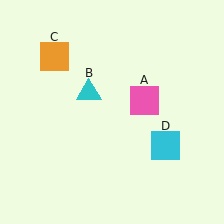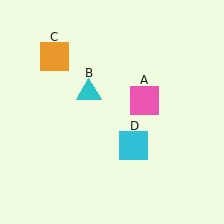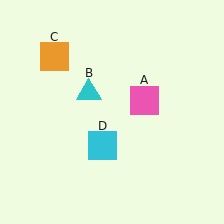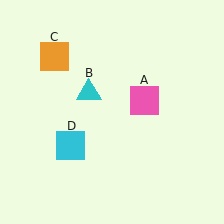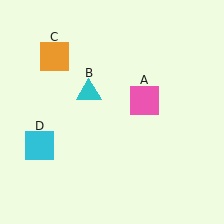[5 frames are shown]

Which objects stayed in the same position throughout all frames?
Pink square (object A) and cyan triangle (object B) and orange square (object C) remained stationary.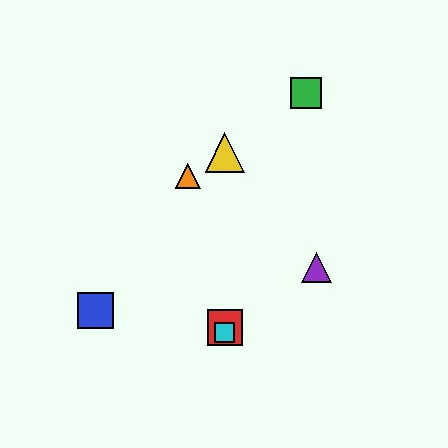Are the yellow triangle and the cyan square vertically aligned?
Yes, both are at x≈225.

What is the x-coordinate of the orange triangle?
The orange triangle is at x≈188.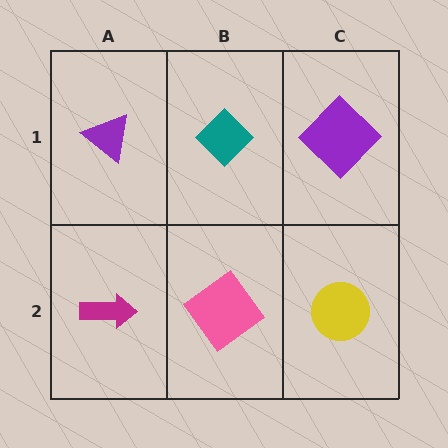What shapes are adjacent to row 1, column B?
A pink diamond (row 2, column B), a purple triangle (row 1, column A), a purple diamond (row 1, column C).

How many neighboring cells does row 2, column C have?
2.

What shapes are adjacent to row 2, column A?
A purple triangle (row 1, column A), a pink diamond (row 2, column B).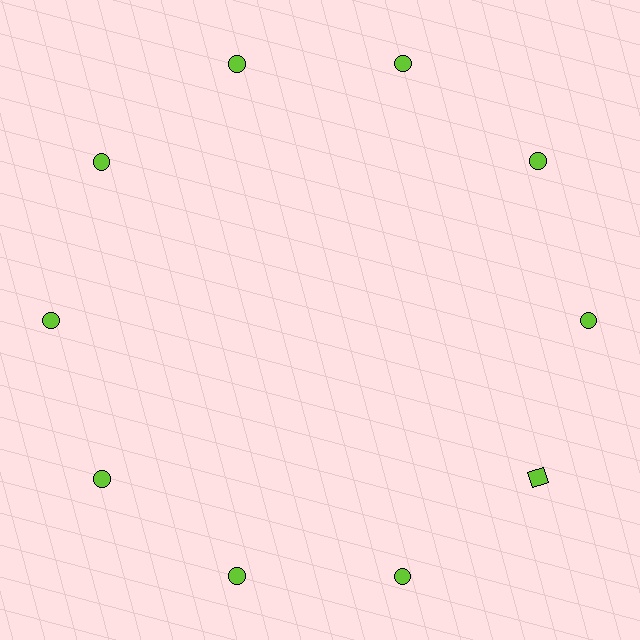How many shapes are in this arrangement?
There are 10 shapes arranged in a ring pattern.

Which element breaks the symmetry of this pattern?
The lime square at roughly the 4 o'clock position breaks the symmetry. All other shapes are lime circles.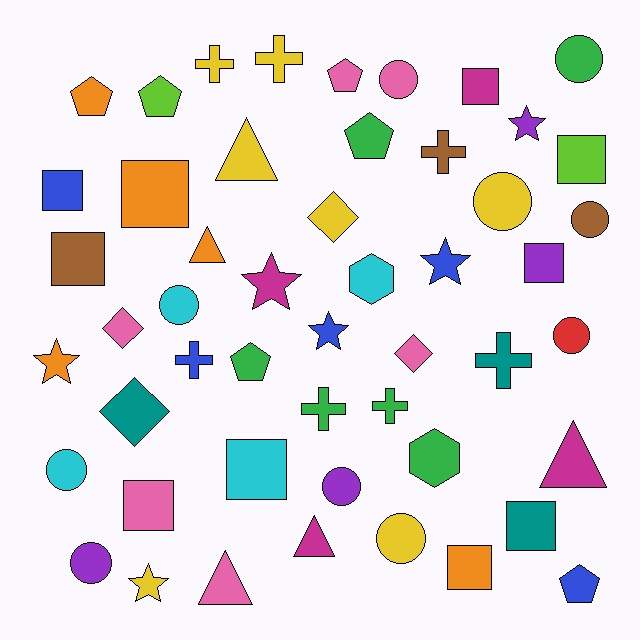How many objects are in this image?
There are 50 objects.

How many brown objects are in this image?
There are 3 brown objects.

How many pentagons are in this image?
There are 6 pentagons.